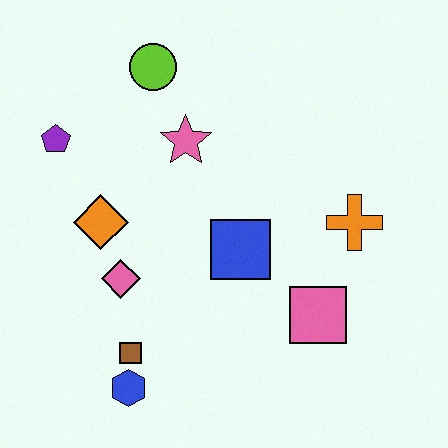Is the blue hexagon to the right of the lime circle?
No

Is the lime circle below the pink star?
No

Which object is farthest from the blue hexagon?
The lime circle is farthest from the blue hexagon.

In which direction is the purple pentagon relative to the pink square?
The purple pentagon is to the left of the pink square.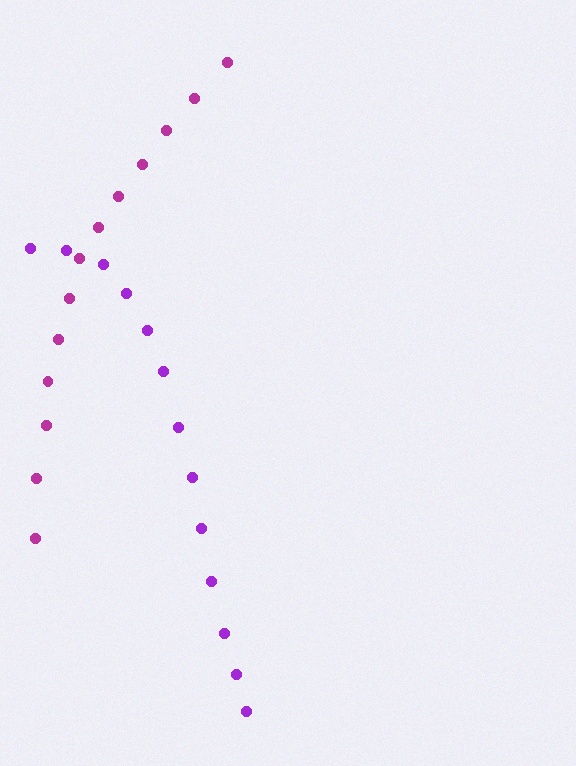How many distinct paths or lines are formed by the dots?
There are 2 distinct paths.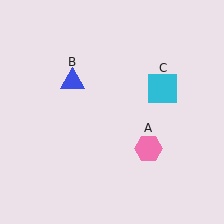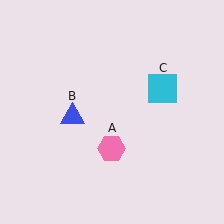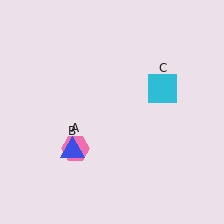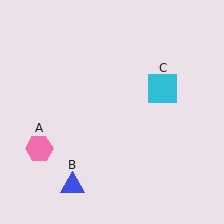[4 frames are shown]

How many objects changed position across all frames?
2 objects changed position: pink hexagon (object A), blue triangle (object B).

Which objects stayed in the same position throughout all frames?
Cyan square (object C) remained stationary.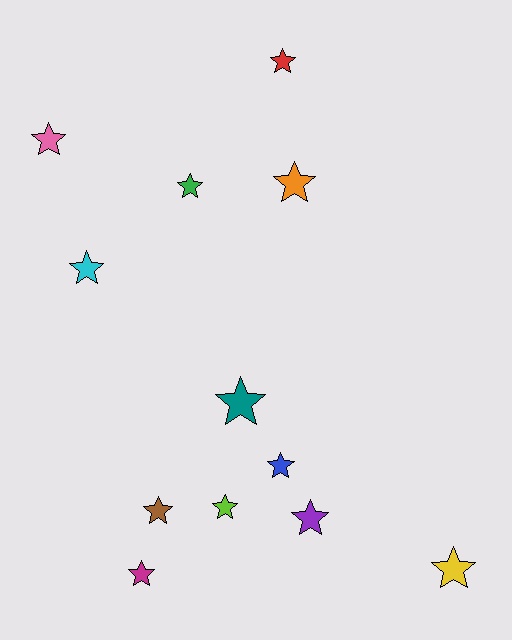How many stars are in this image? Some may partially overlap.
There are 12 stars.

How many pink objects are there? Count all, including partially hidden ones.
There is 1 pink object.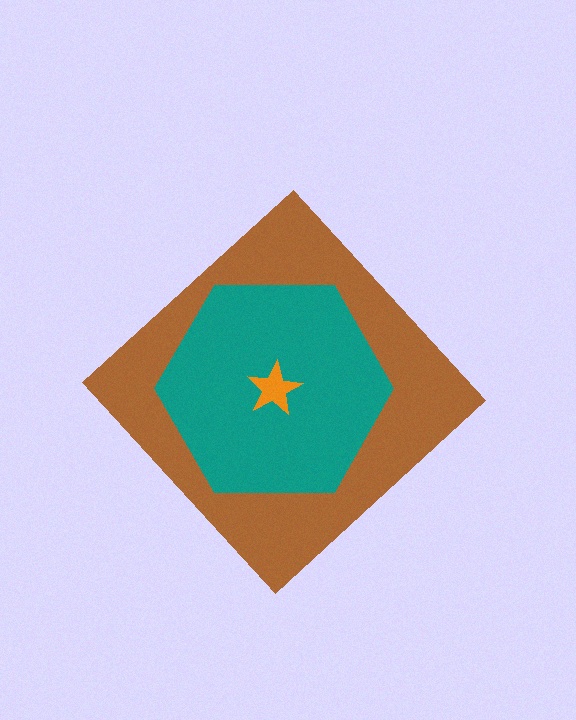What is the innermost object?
The orange star.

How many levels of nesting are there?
3.